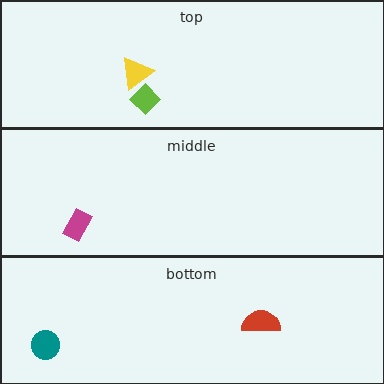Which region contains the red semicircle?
The bottom region.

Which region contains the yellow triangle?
The top region.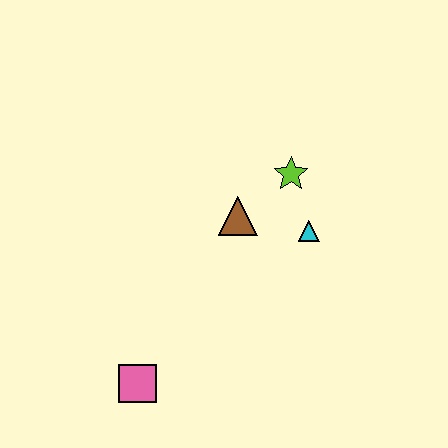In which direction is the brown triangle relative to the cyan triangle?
The brown triangle is to the left of the cyan triangle.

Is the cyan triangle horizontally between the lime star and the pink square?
No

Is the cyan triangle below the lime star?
Yes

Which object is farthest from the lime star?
The pink square is farthest from the lime star.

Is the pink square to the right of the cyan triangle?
No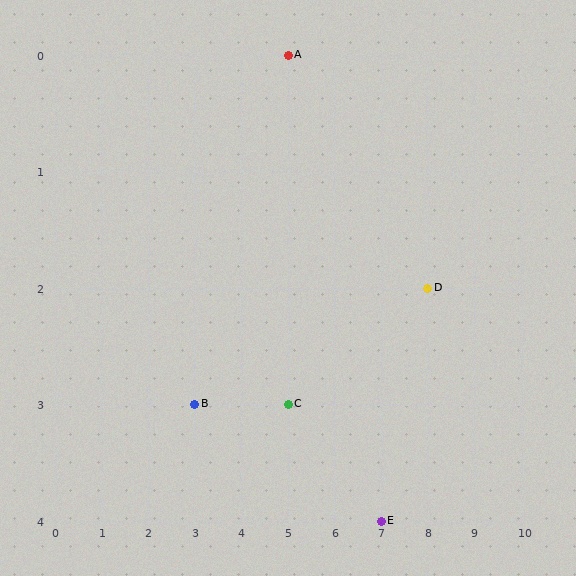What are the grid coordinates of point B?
Point B is at grid coordinates (3, 3).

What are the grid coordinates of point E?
Point E is at grid coordinates (7, 4).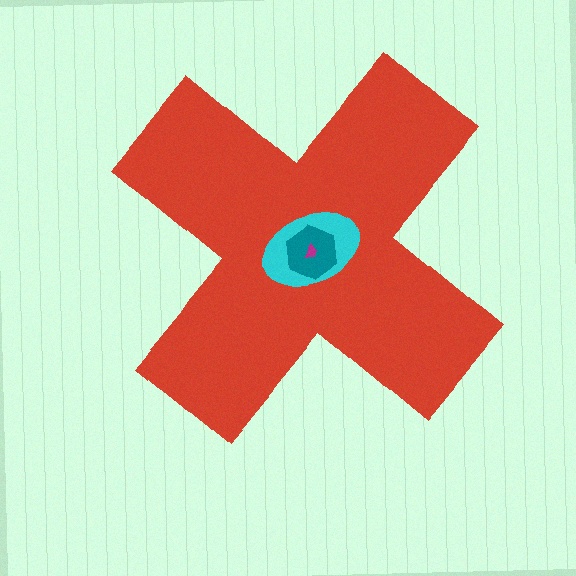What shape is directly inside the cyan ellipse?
The teal hexagon.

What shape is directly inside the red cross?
The cyan ellipse.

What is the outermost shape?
The red cross.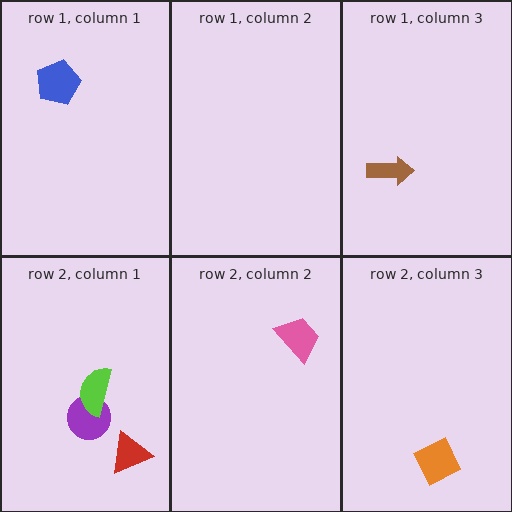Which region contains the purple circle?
The row 2, column 1 region.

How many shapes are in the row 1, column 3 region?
1.